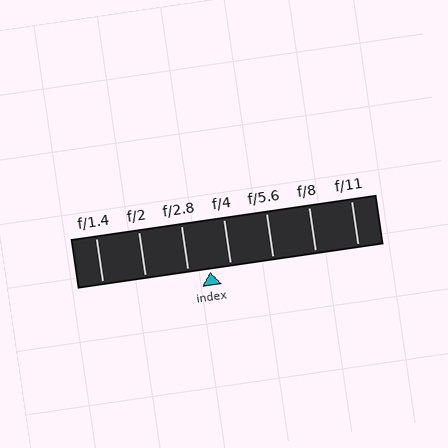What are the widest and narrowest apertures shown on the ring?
The widest aperture shown is f/1.4 and the narrowest is f/11.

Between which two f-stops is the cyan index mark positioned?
The index mark is between f/2.8 and f/4.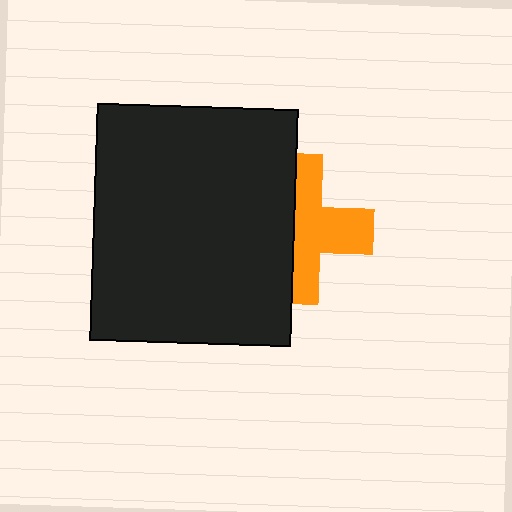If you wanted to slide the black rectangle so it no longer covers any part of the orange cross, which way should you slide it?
Slide it left — that is the most direct way to separate the two shapes.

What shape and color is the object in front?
The object in front is a black rectangle.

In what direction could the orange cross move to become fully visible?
The orange cross could move right. That would shift it out from behind the black rectangle entirely.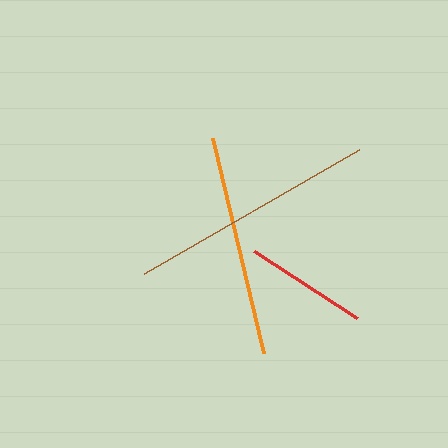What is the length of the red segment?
The red segment is approximately 123 pixels long.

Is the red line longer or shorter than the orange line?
The orange line is longer than the red line.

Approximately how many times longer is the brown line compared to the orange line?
The brown line is approximately 1.1 times the length of the orange line.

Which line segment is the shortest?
The red line is the shortest at approximately 123 pixels.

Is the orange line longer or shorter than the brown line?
The brown line is longer than the orange line.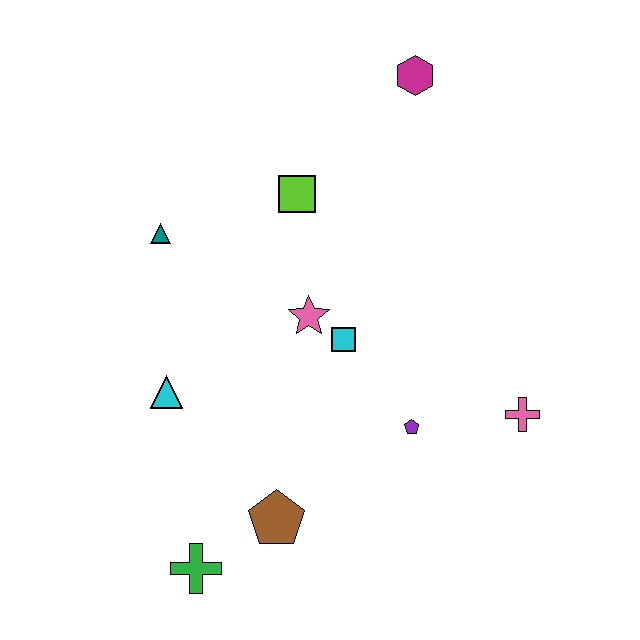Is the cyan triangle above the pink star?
No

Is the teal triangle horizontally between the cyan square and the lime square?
No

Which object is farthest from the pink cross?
The teal triangle is farthest from the pink cross.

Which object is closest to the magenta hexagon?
The lime square is closest to the magenta hexagon.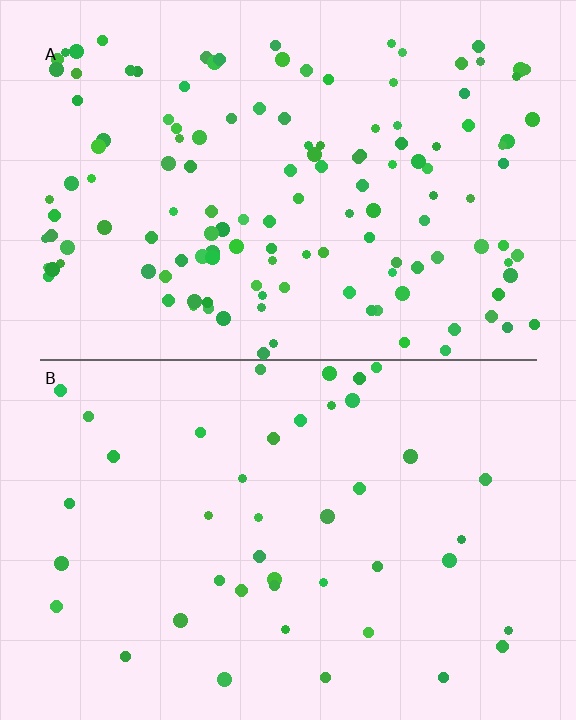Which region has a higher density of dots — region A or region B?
A (the top).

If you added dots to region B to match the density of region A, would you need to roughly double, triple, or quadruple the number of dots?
Approximately triple.